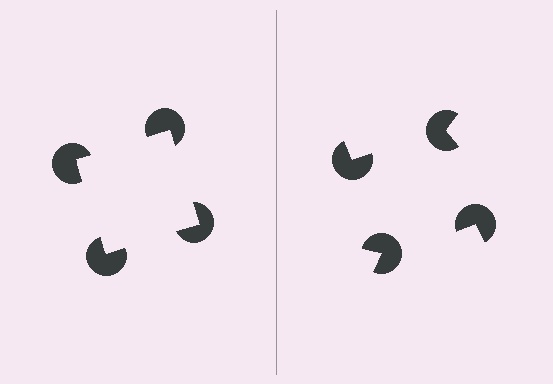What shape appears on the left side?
An illusory square.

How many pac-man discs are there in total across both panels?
8 — 4 on each side.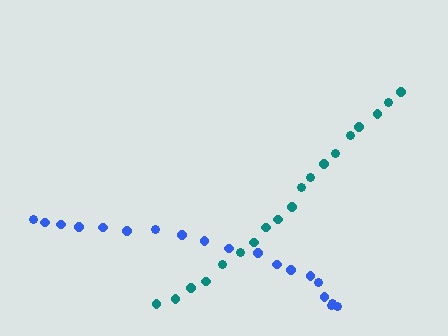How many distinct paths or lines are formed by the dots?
There are 2 distinct paths.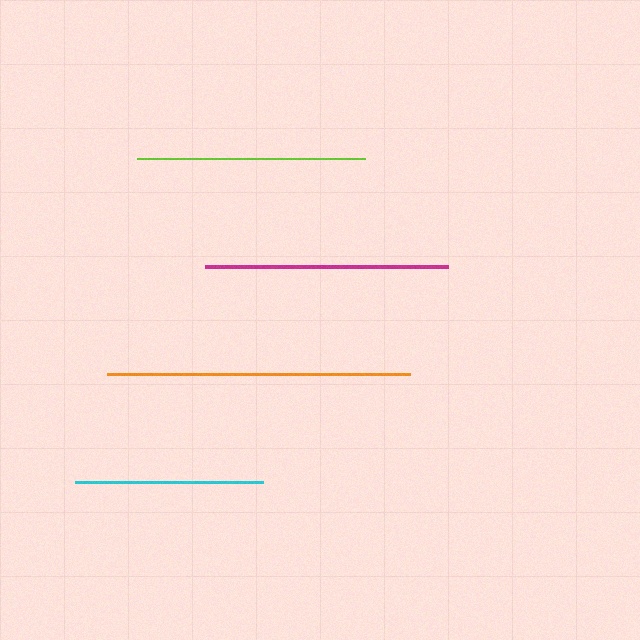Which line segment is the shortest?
The cyan line is the shortest at approximately 188 pixels.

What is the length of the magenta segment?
The magenta segment is approximately 242 pixels long.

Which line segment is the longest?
The orange line is the longest at approximately 304 pixels.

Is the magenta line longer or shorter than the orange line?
The orange line is longer than the magenta line.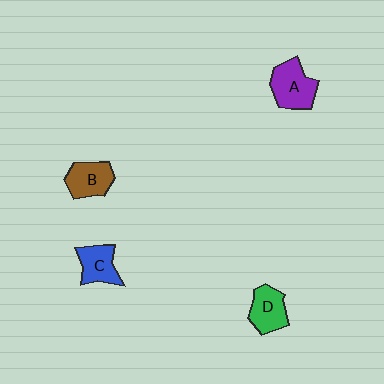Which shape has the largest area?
Shape A (purple).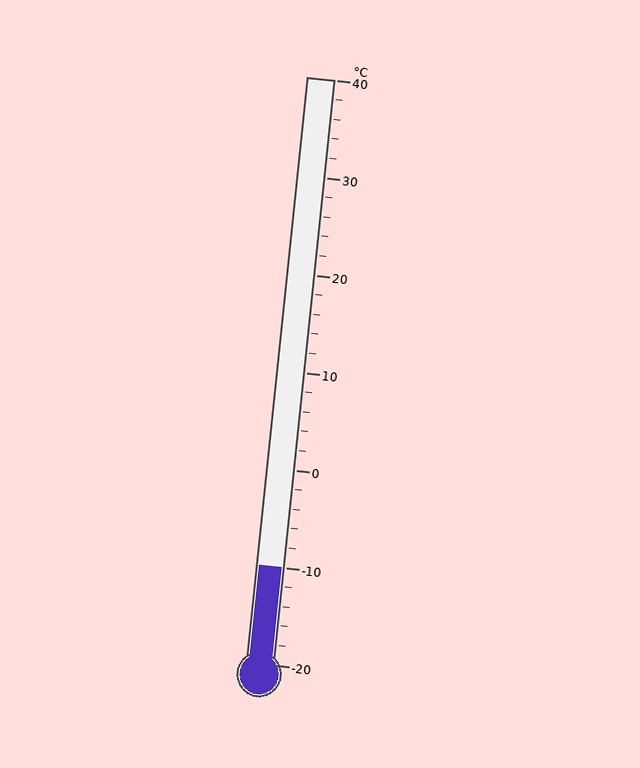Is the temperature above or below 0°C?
The temperature is below 0°C.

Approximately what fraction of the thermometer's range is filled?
The thermometer is filled to approximately 15% of its range.